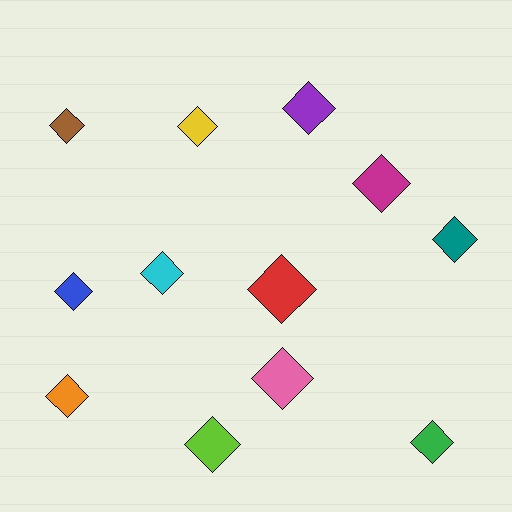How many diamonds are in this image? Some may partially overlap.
There are 12 diamonds.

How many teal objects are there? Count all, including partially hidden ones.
There is 1 teal object.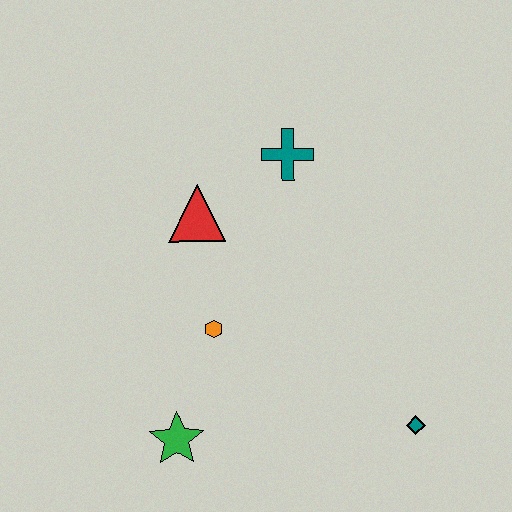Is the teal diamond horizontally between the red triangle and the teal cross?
No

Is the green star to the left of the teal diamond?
Yes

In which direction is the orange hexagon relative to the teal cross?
The orange hexagon is below the teal cross.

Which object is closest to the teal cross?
The red triangle is closest to the teal cross.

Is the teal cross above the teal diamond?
Yes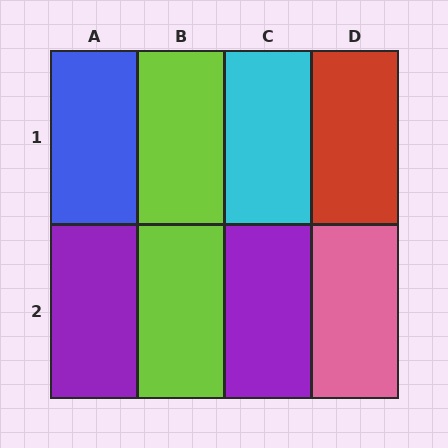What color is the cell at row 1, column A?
Blue.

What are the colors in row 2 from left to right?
Purple, lime, purple, pink.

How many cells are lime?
2 cells are lime.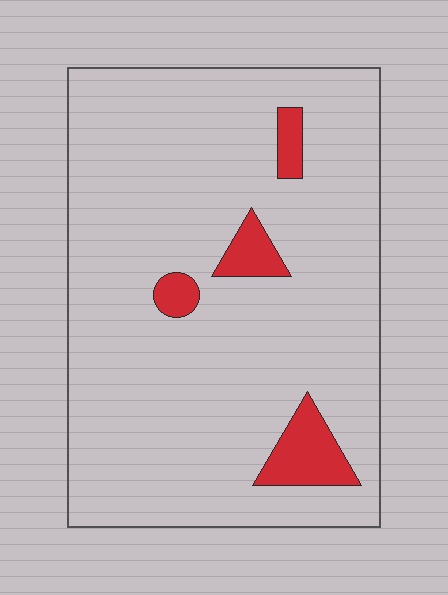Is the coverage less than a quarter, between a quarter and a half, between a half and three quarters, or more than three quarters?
Less than a quarter.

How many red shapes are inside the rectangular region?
4.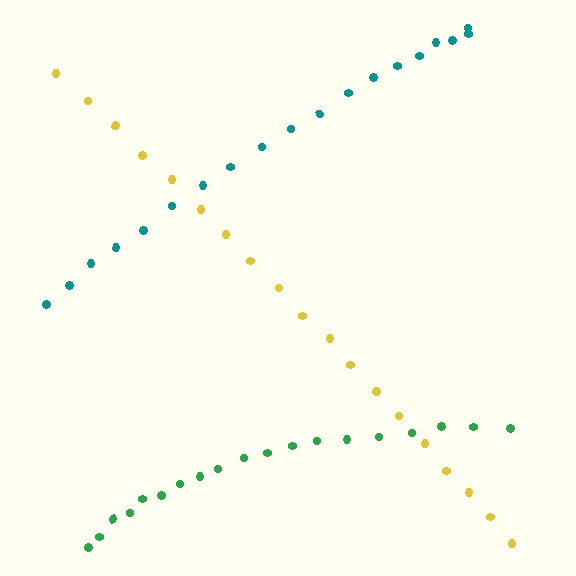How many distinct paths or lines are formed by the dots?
There are 3 distinct paths.